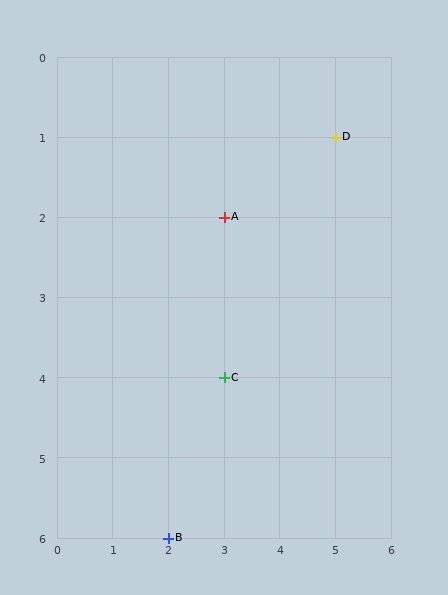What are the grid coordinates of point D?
Point D is at grid coordinates (5, 1).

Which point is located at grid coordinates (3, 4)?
Point C is at (3, 4).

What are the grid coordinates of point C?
Point C is at grid coordinates (3, 4).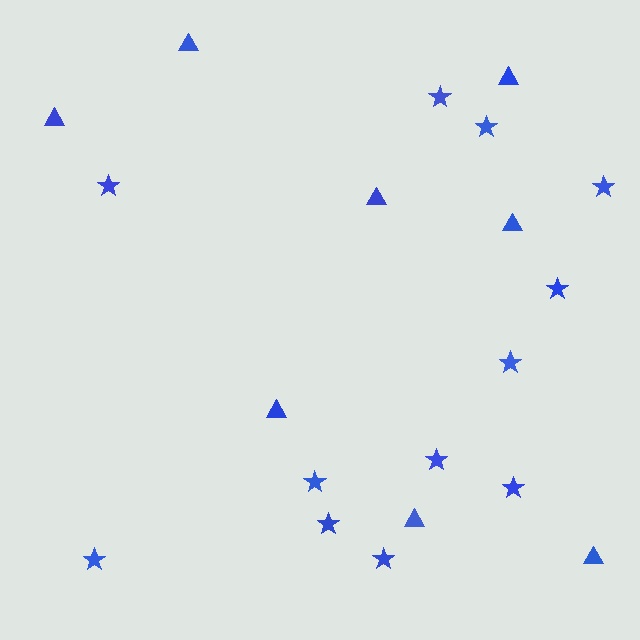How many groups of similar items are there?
There are 2 groups: one group of triangles (8) and one group of stars (12).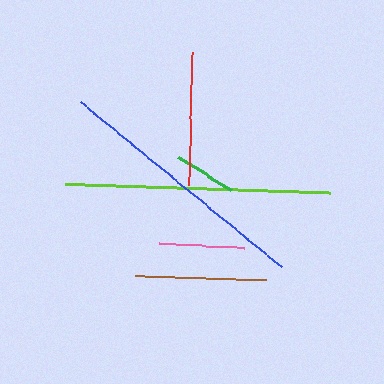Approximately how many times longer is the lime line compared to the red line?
The lime line is approximately 2.0 times the length of the red line.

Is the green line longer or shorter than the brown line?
The brown line is longer than the green line.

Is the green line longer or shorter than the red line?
The red line is longer than the green line.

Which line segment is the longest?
The lime line is the longest at approximately 265 pixels.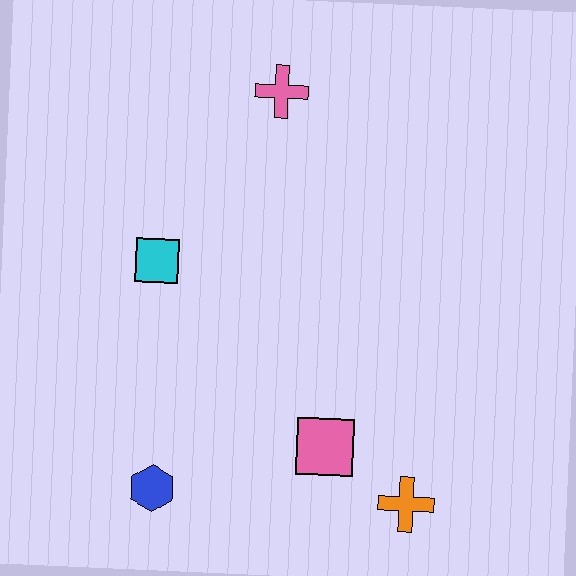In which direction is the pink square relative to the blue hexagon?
The pink square is to the right of the blue hexagon.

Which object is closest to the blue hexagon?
The pink square is closest to the blue hexagon.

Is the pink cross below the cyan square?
No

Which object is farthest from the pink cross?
The orange cross is farthest from the pink cross.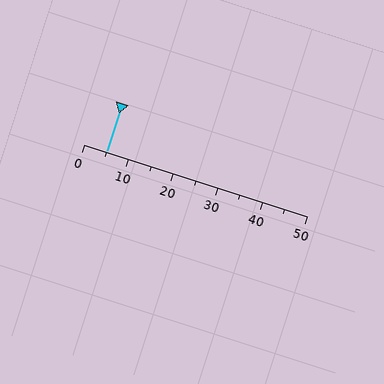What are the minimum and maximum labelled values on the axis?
The axis runs from 0 to 50.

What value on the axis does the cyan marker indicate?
The marker indicates approximately 5.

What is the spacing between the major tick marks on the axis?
The major ticks are spaced 10 apart.